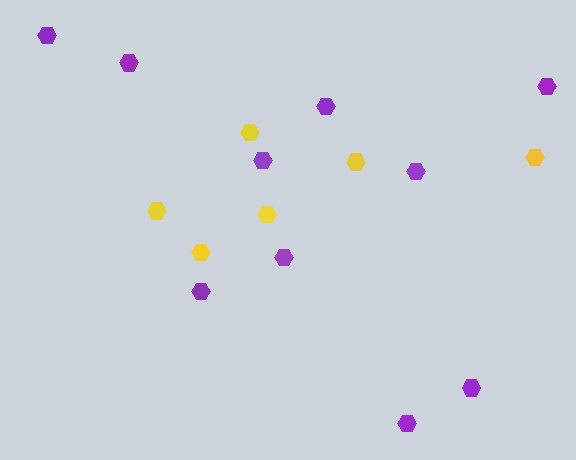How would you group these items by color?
There are 2 groups: one group of purple hexagons (10) and one group of yellow hexagons (6).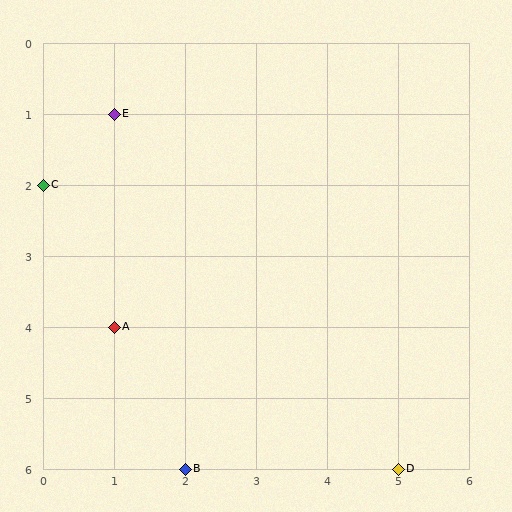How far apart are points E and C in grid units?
Points E and C are 1 column and 1 row apart (about 1.4 grid units diagonally).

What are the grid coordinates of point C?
Point C is at grid coordinates (0, 2).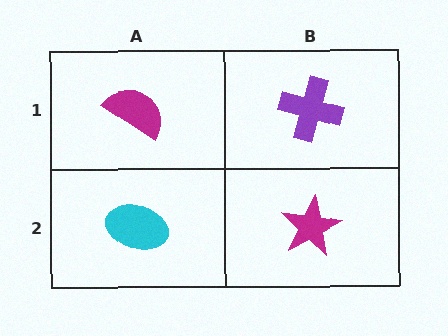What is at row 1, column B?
A purple cross.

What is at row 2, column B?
A magenta star.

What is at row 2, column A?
A cyan ellipse.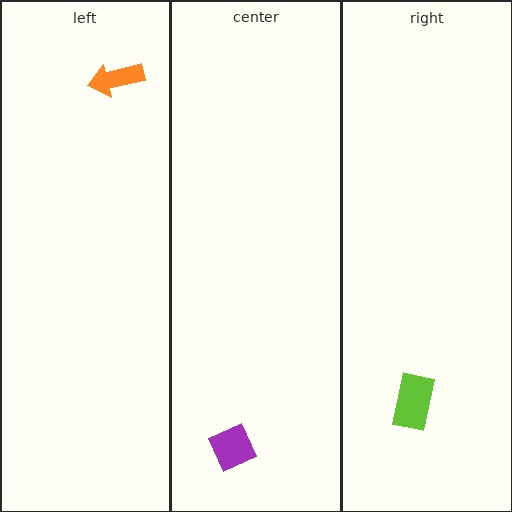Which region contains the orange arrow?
The left region.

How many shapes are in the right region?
1.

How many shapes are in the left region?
1.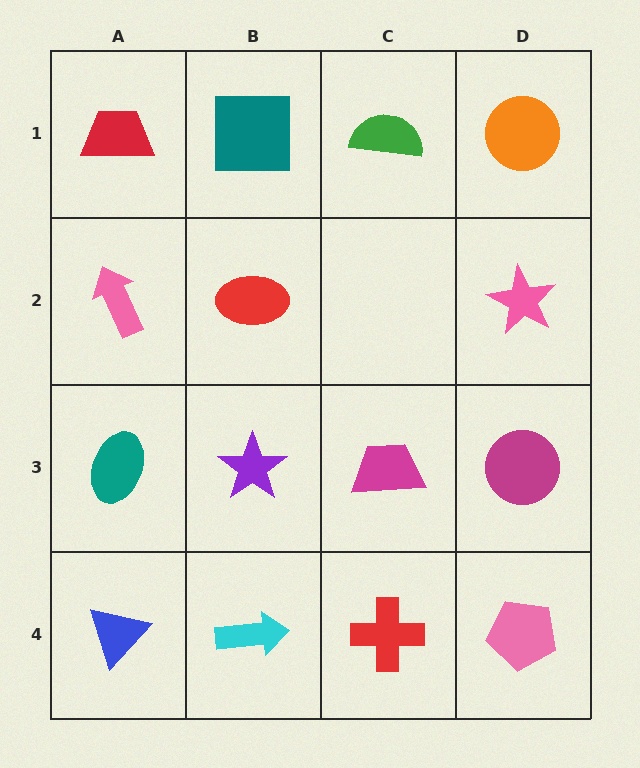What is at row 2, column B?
A red ellipse.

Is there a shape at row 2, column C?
No, that cell is empty.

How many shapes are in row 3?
4 shapes.